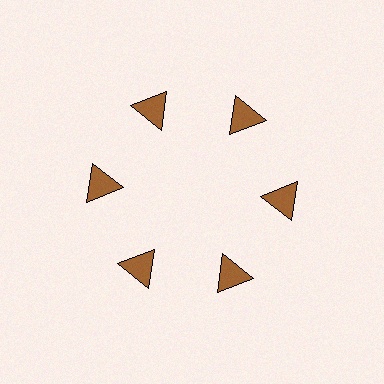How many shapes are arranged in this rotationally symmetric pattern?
There are 6 shapes, arranged in 6 groups of 1.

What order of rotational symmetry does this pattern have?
This pattern has 6-fold rotational symmetry.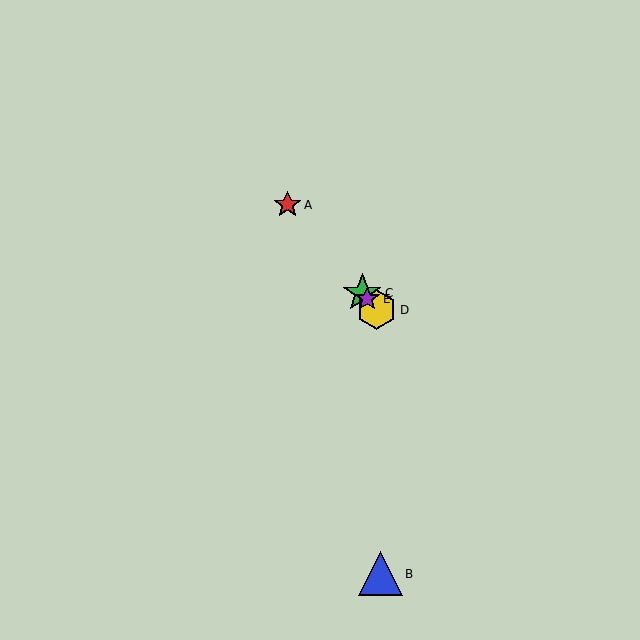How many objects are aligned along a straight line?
4 objects (A, C, D, E) are aligned along a straight line.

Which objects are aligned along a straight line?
Objects A, C, D, E are aligned along a straight line.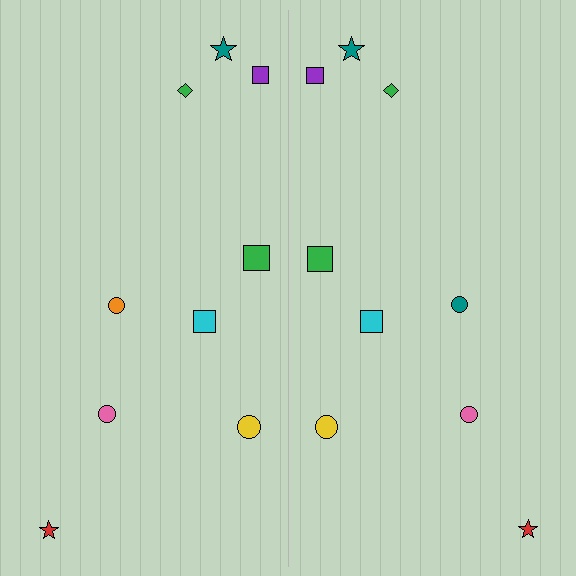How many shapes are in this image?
There are 18 shapes in this image.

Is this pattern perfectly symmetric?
No, the pattern is not perfectly symmetric. The teal circle on the right side breaks the symmetry — its mirror counterpart is orange.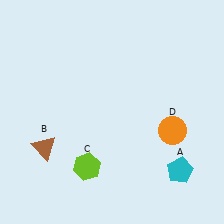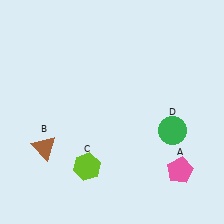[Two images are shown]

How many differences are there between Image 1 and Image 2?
There are 2 differences between the two images.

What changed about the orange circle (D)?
In Image 1, D is orange. In Image 2, it changed to green.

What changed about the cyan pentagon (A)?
In Image 1, A is cyan. In Image 2, it changed to pink.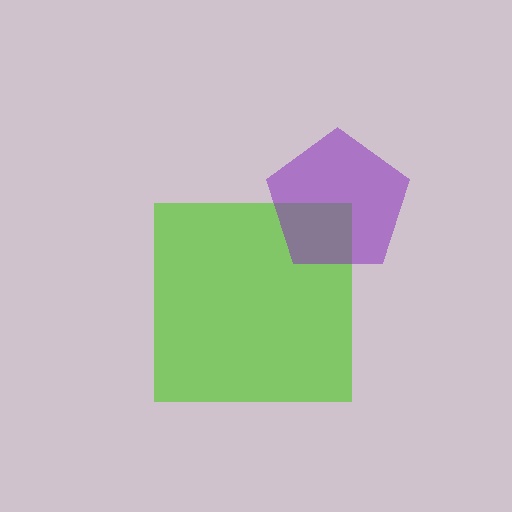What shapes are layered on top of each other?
The layered shapes are: a lime square, a purple pentagon.